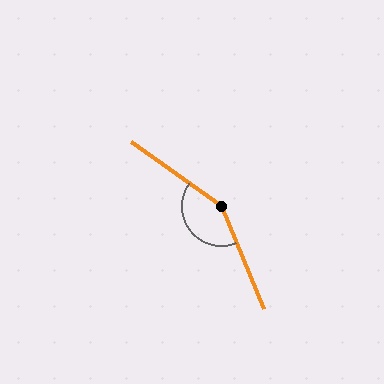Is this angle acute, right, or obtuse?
It is obtuse.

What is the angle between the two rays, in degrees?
Approximately 148 degrees.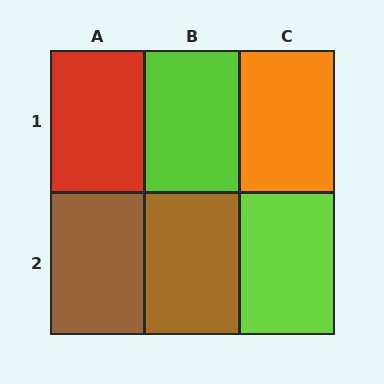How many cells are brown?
2 cells are brown.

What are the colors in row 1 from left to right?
Red, lime, orange.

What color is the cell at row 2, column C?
Lime.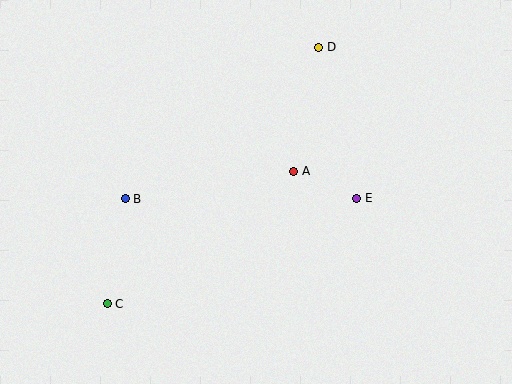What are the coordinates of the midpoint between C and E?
The midpoint between C and E is at (232, 251).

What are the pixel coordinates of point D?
Point D is at (319, 47).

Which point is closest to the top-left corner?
Point B is closest to the top-left corner.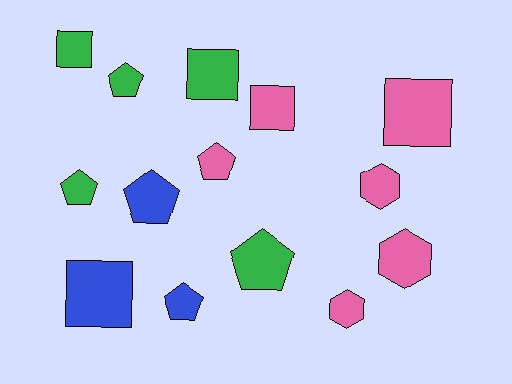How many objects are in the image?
There are 14 objects.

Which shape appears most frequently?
Pentagon, with 6 objects.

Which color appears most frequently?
Pink, with 6 objects.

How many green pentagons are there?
There are 3 green pentagons.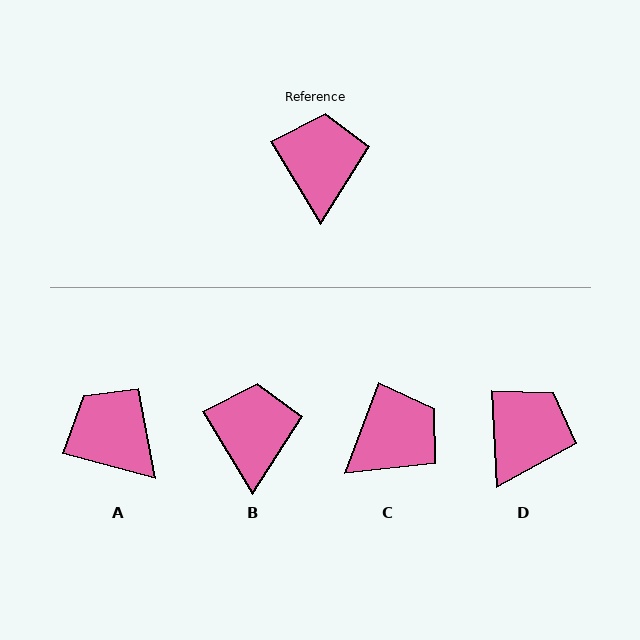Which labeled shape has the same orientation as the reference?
B.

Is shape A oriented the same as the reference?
No, it is off by about 44 degrees.